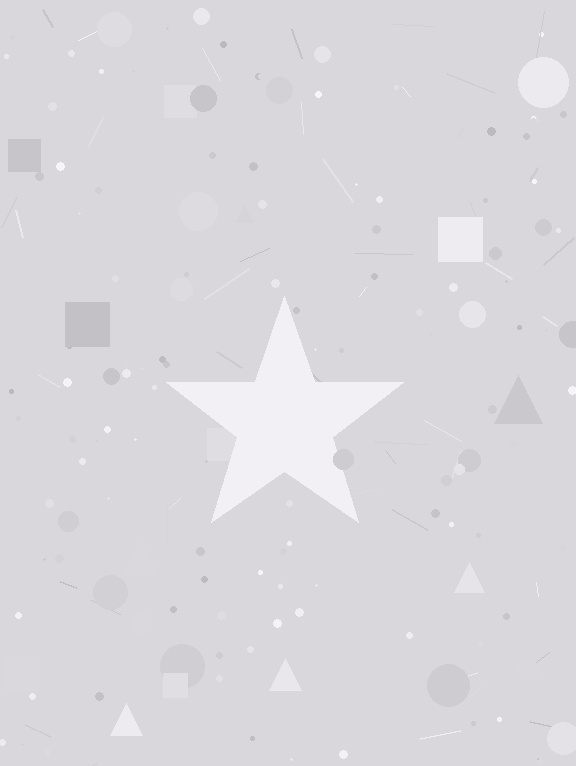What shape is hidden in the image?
A star is hidden in the image.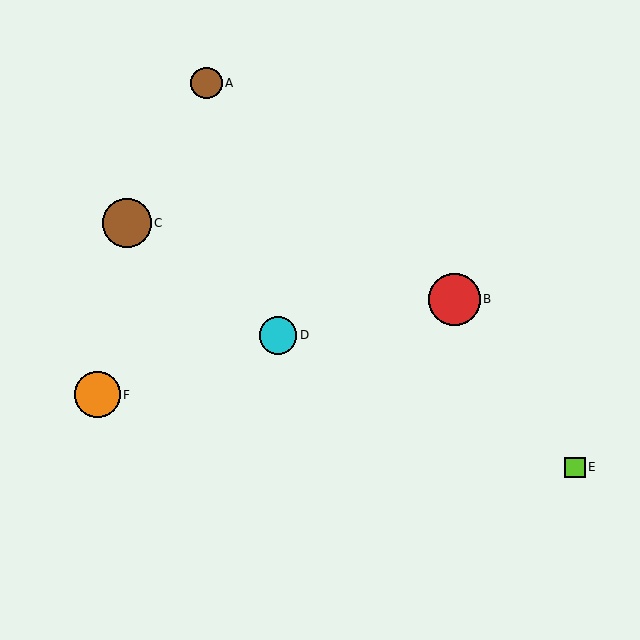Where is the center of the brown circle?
The center of the brown circle is at (127, 223).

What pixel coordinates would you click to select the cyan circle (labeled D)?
Click at (278, 335) to select the cyan circle D.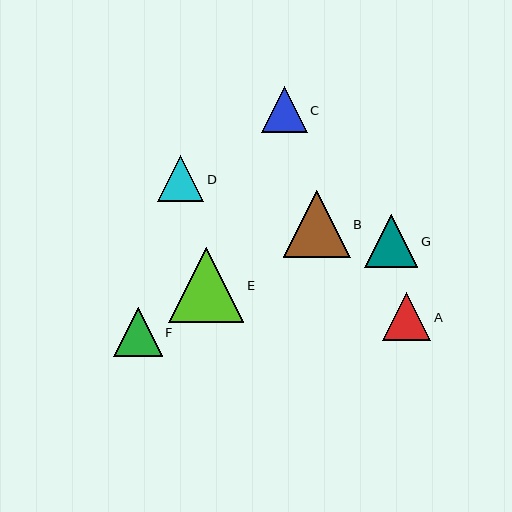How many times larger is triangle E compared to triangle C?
Triangle E is approximately 1.6 times the size of triangle C.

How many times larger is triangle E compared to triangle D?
Triangle E is approximately 1.6 times the size of triangle D.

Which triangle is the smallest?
Triangle D is the smallest with a size of approximately 46 pixels.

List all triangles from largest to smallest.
From largest to smallest: E, B, G, F, A, C, D.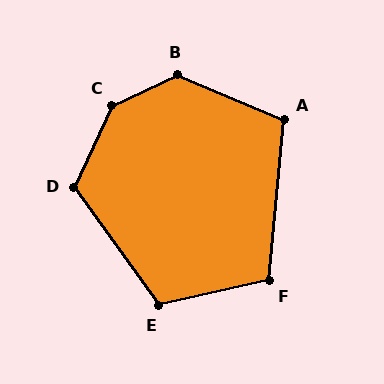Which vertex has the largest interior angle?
C, at approximately 140 degrees.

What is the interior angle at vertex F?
Approximately 108 degrees (obtuse).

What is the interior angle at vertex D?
Approximately 120 degrees (obtuse).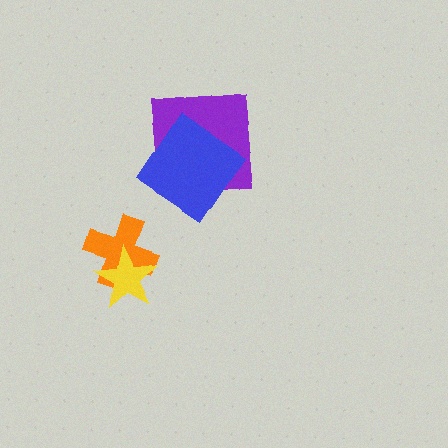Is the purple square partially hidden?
Yes, it is partially covered by another shape.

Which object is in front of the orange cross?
The yellow star is in front of the orange cross.